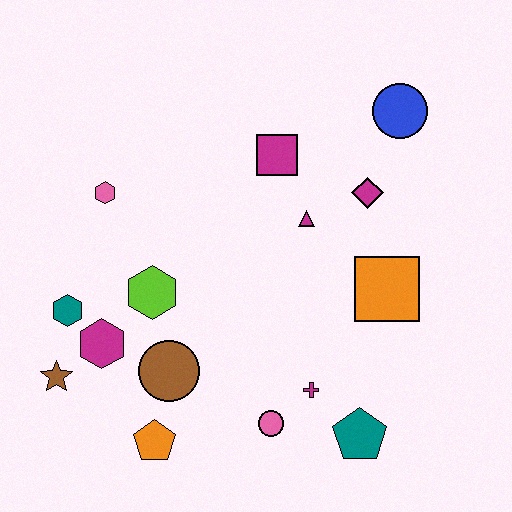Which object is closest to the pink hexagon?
The lime hexagon is closest to the pink hexagon.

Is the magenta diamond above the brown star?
Yes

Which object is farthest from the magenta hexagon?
The blue circle is farthest from the magenta hexagon.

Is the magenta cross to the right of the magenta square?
Yes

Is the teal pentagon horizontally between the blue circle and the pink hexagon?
Yes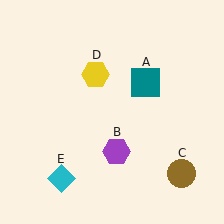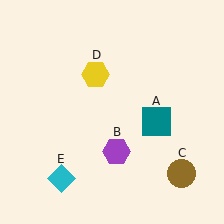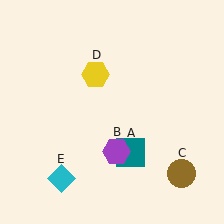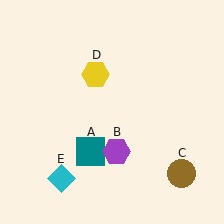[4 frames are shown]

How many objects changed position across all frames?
1 object changed position: teal square (object A).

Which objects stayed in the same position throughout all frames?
Purple hexagon (object B) and brown circle (object C) and yellow hexagon (object D) and cyan diamond (object E) remained stationary.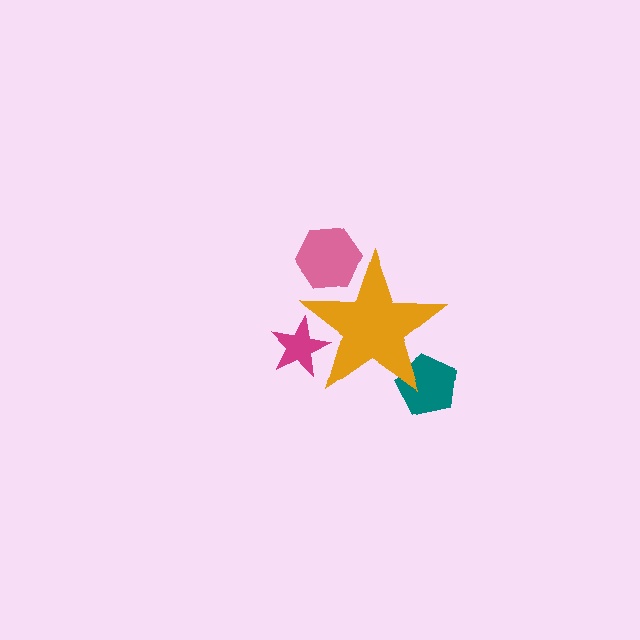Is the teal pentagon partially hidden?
Yes, the teal pentagon is partially hidden behind the orange star.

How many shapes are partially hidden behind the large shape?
3 shapes are partially hidden.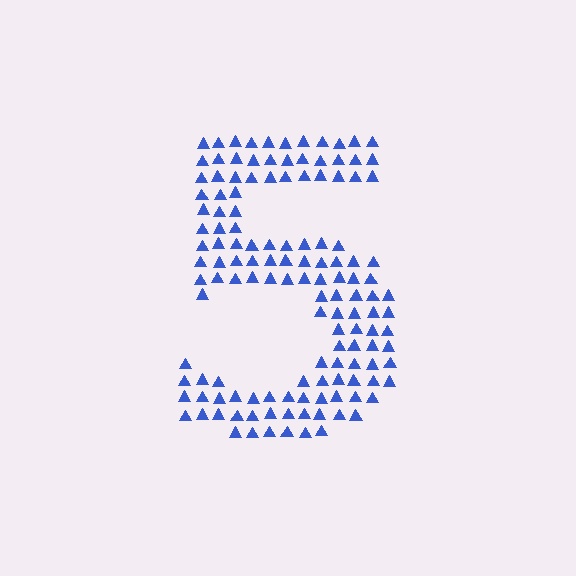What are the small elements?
The small elements are triangles.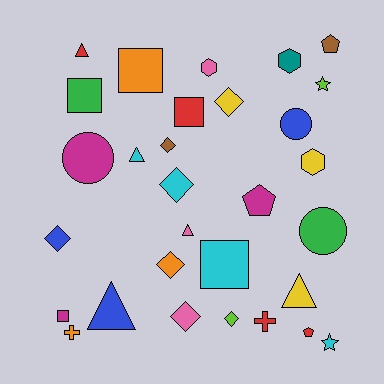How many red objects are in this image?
There are 4 red objects.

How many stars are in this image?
There are 2 stars.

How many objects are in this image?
There are 30 objects.